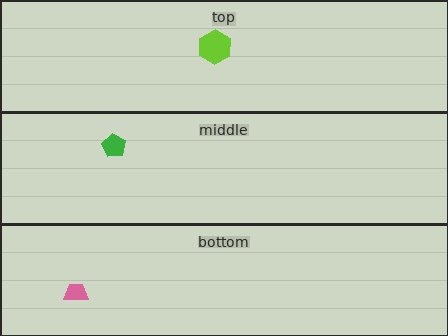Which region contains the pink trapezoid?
The bottom region.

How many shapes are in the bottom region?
1.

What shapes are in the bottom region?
The pink trapezoid.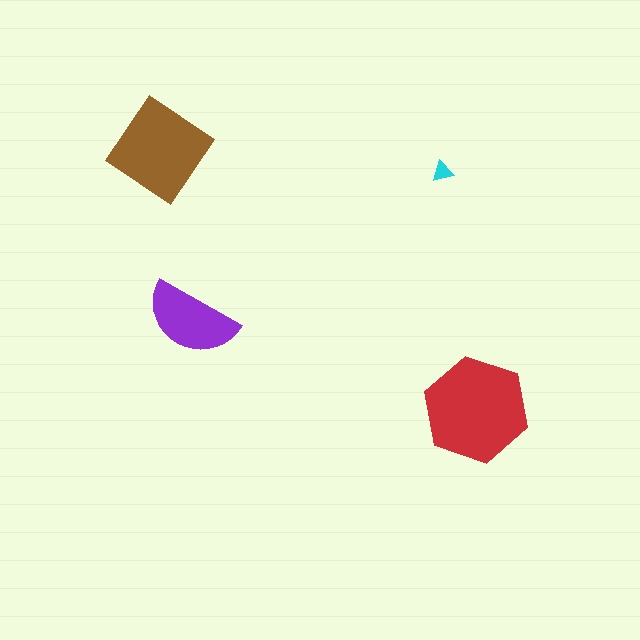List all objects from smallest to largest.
The cyan triangle, the purple semicircle, the brown diamond, the red hexagon.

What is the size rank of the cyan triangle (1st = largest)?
4th.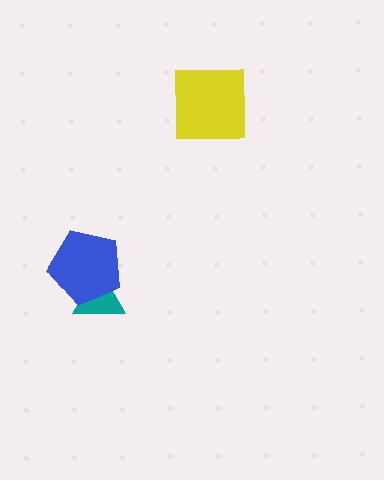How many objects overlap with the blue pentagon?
1 object overlaps with the blue pentagon.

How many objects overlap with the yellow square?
0 objects overlap with the yellow square.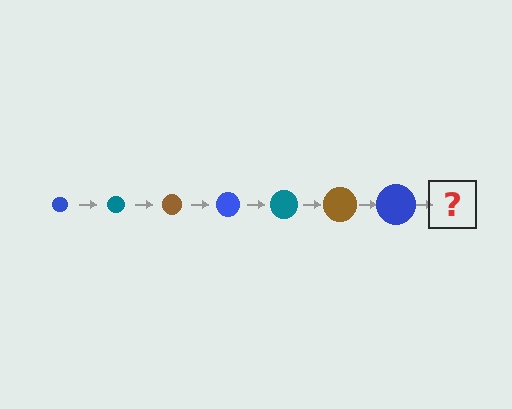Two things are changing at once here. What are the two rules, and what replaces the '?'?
The two rules are that the circle grows larger each step and the color cycles through blue, teal, and brown. The '?' should be a teal circle, larger than the previous one.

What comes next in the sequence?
The next element should be a teal circle, larger than the previous one.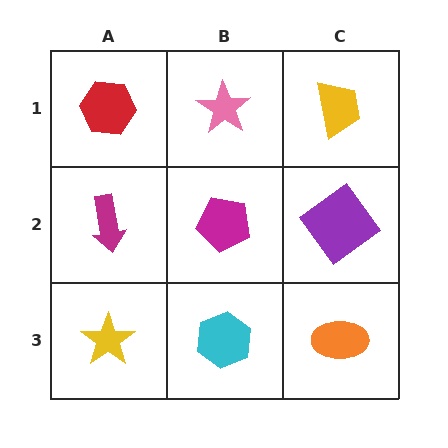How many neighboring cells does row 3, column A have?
2.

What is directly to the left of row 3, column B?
A yellow star.